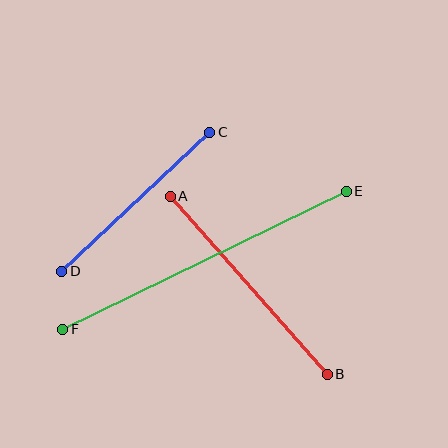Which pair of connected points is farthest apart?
Points E and F are farthest apart.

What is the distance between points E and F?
The distance is approximately 315 pixels.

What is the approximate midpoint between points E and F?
The midpoint is at approximately (204, 260) pixels.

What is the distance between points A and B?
The distance is approximately 237 pixels.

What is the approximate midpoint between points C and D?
The midpoint is at approximately (135, 202) pixels.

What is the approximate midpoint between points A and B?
The midpoint is at approximately (249, 285) pixels.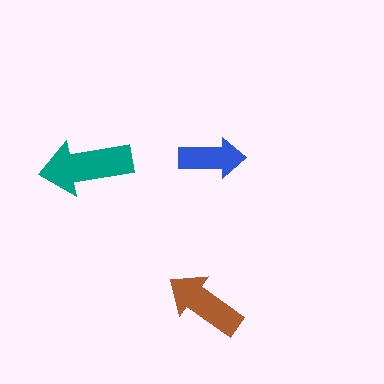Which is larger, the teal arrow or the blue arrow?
The teal one.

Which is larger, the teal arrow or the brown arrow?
The teal one.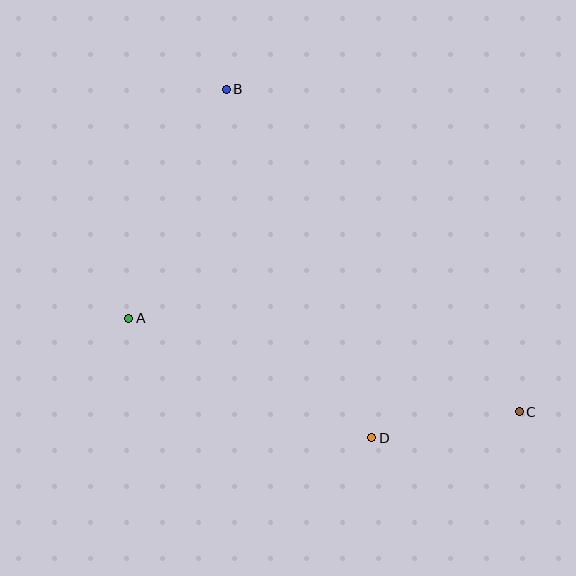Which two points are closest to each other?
Points C and D are closest to each other.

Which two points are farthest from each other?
Points B and C are farthest from each other.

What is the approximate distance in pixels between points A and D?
The distance between A and D is approximately 271 pixels.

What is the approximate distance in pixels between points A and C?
The distance between A and C is approximately 402 pixels.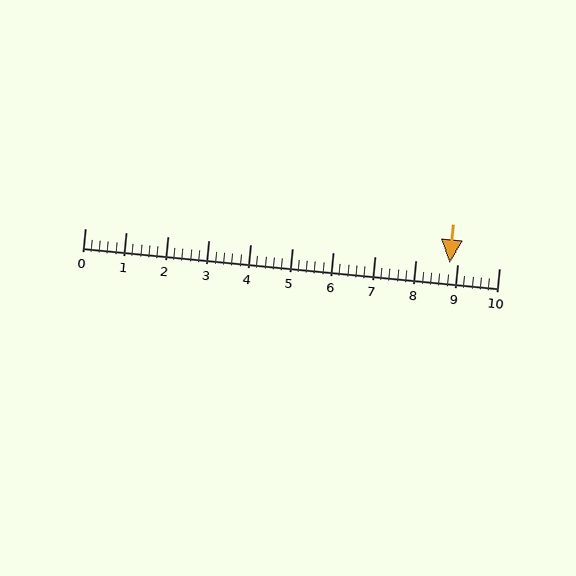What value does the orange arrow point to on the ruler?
The orange arrow points to approximately 8.8.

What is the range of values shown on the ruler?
The ruler shows values from 0 to 10.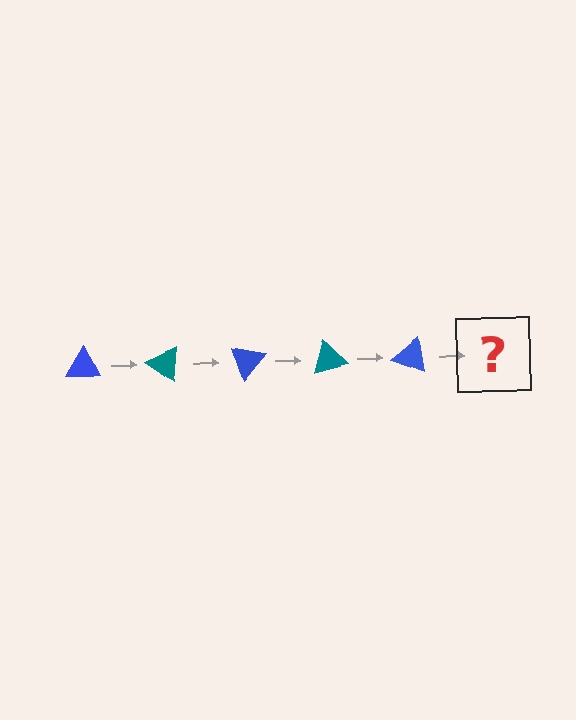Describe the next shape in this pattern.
It should be a teal triangle, rotated 175 degrees from the start.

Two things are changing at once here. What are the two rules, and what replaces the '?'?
The two rules are that it rotates 35 degrees each step and the color cycles through blue and teal. The '?' should be a teal triangle, rotated 175 degrees from the start.